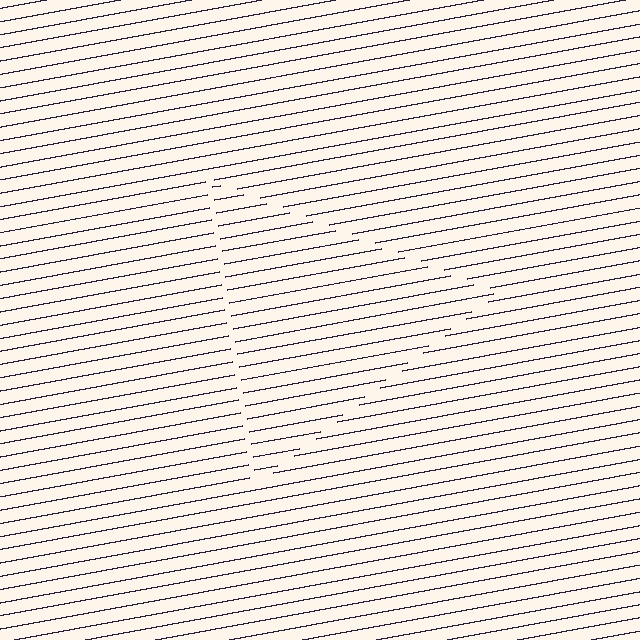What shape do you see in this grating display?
An illusory triangle. The interior of the shape contains the same grating, shifted by half a period — the contour is defined by the phase discontinuity where line-ends from the inner and outer gratings abut.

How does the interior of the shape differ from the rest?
The interior of the shape contains the same grating, shifted by half a period — the contour is defined by the phase discontinuity where line-ends from the inner and outer gratings abut.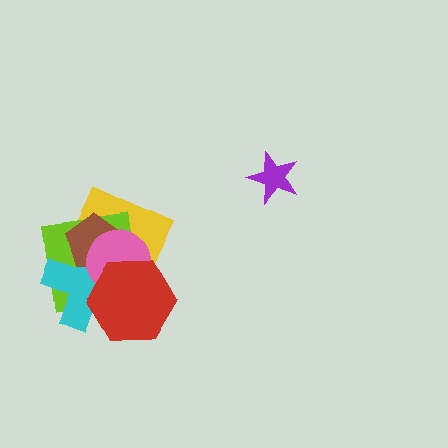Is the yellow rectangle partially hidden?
Yes, it is partially covered by another shape.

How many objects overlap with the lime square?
5 objects overlap with the lime square.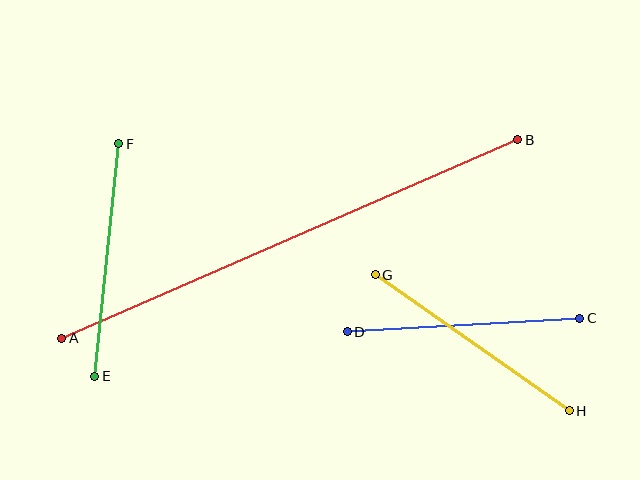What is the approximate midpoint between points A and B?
The midpoint is at approximately (290, 239) pixels.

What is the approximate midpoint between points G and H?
The midpoint is at approximately (472, 343) pixels.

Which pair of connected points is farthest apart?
Points A and B are farthest apart.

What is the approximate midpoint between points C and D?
The midpoint is at approximately (463, 325) pixels.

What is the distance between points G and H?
The distance is approximately 237 pixels.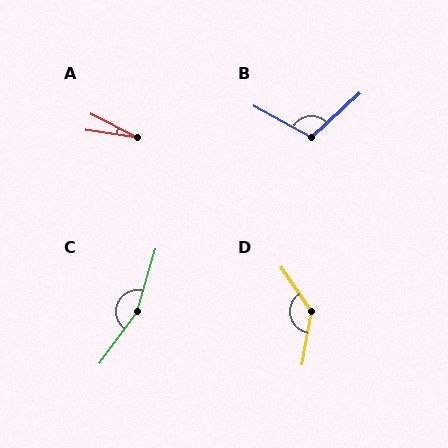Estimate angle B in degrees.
Approximately 108 degrees.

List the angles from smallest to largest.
A (19°), B (108°), D (135°), C (160°).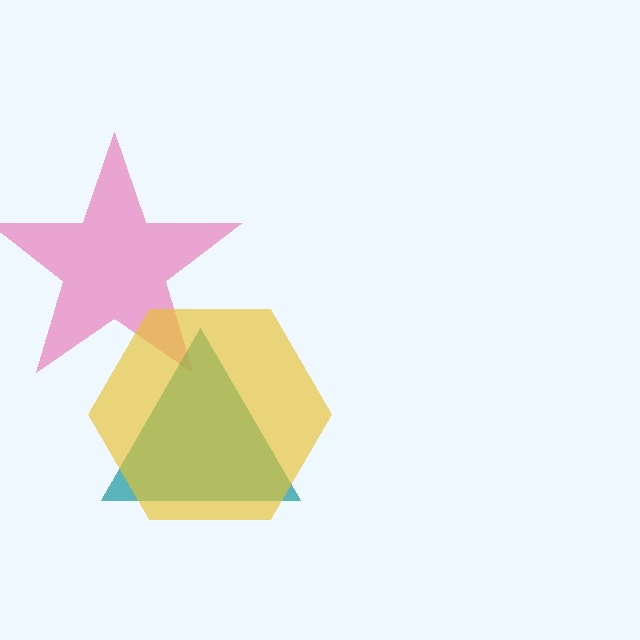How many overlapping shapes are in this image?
There are 3 overlapping shapes in the image.